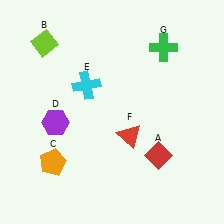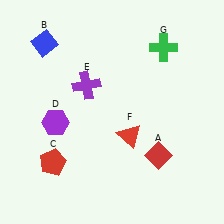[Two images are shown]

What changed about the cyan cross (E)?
In Image 1, E is cyan. In Image 2, it changed to purple.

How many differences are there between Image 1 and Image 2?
There are 3 differences between the two images.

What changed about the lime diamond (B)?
In Image 1, B is lime. In Image 2, it changed to blue.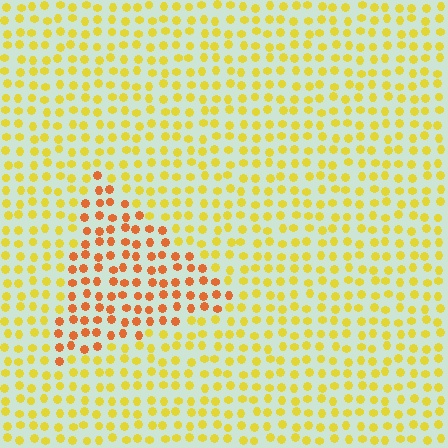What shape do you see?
I see a triangle.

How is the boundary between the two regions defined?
The boundary is defined purely by a slight shift in hue (about 37 degrees). Spacing, size, and orientation are identical on both sides.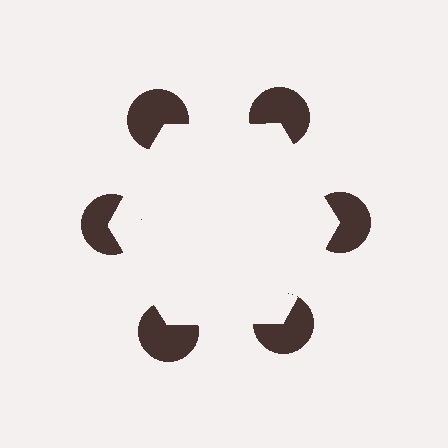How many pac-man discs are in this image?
There are 6 — one at each vertex of the illusory hexagon.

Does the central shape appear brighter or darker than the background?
It typically appears slightly brighter than the background, even though no actual brightness change is drawn.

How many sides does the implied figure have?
6 sides.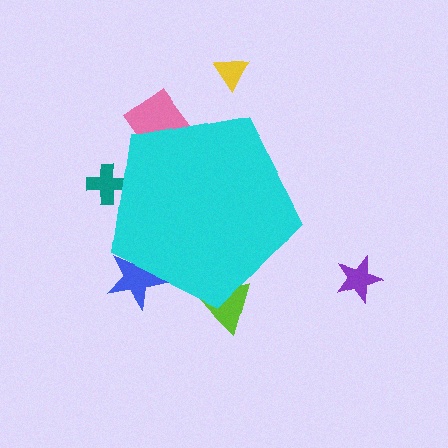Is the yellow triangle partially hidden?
No, the yellow triangle is fully visible.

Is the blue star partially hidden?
Yes, the blue star is partially hidden behind the cyan pentagon.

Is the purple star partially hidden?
No, the purple star is fully visible.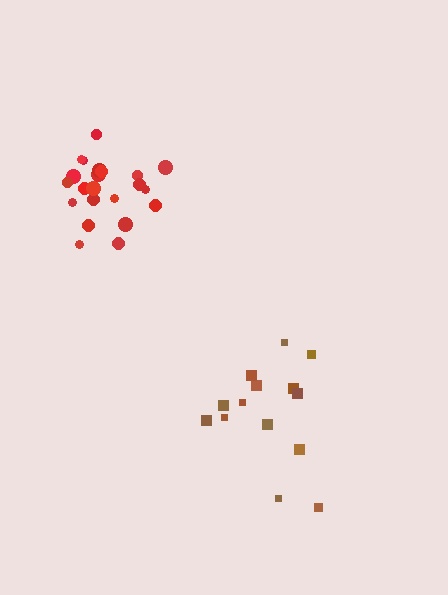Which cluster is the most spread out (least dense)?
Brown.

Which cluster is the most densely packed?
Red.